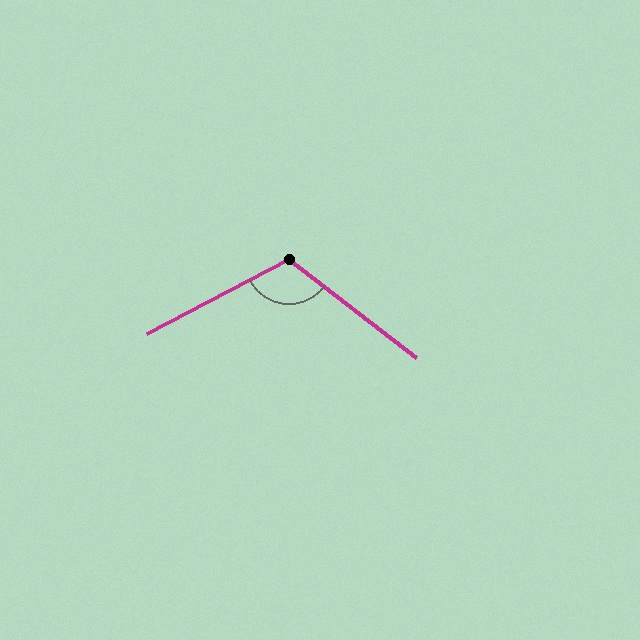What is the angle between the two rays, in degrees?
Approximately 115 degrees.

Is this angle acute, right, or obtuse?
It is obtuse.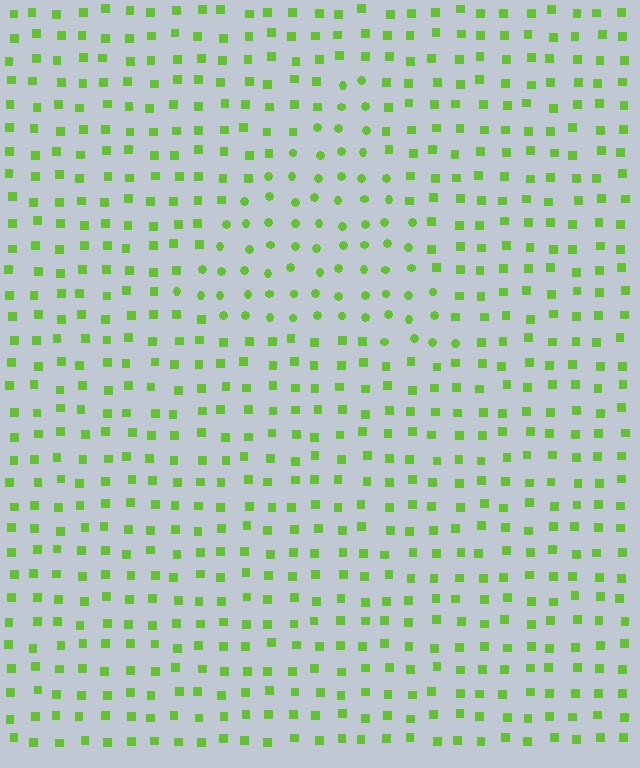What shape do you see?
I see a triangle.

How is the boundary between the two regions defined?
The boundary is defined by a change in element shape: circles inside vs. squares outside. All elements share the same color and spacing.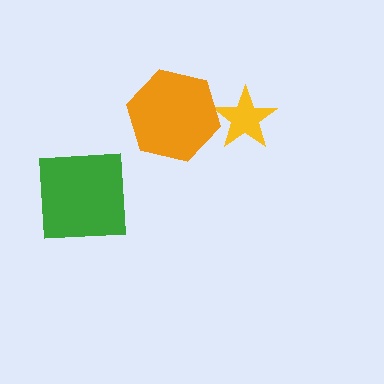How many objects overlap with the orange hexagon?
1 object overlaps with the orange hexagon.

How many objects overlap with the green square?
0 objects overlap with the green square.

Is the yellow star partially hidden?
Yes, it is partially covered by another shape.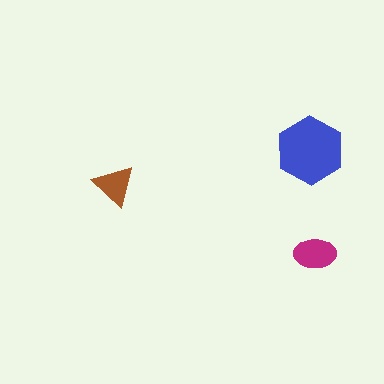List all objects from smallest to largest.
The brown triangle, the magenta ellipse, the blue hexagon.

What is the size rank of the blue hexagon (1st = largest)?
1st.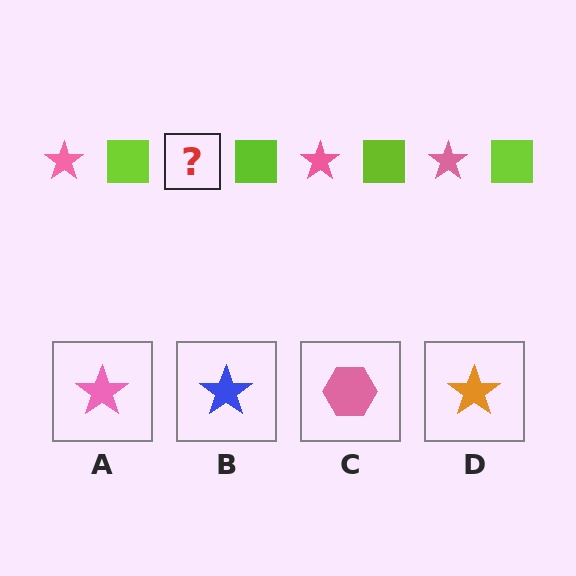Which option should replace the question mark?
Option A.